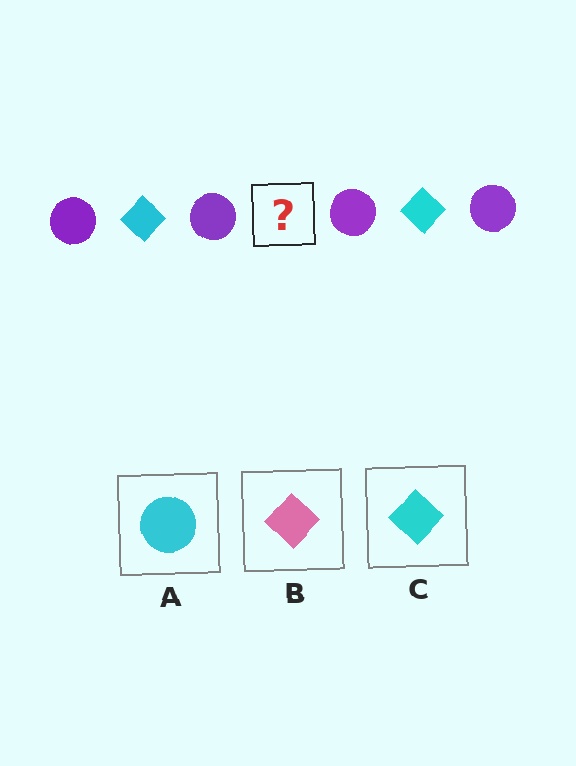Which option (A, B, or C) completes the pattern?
C.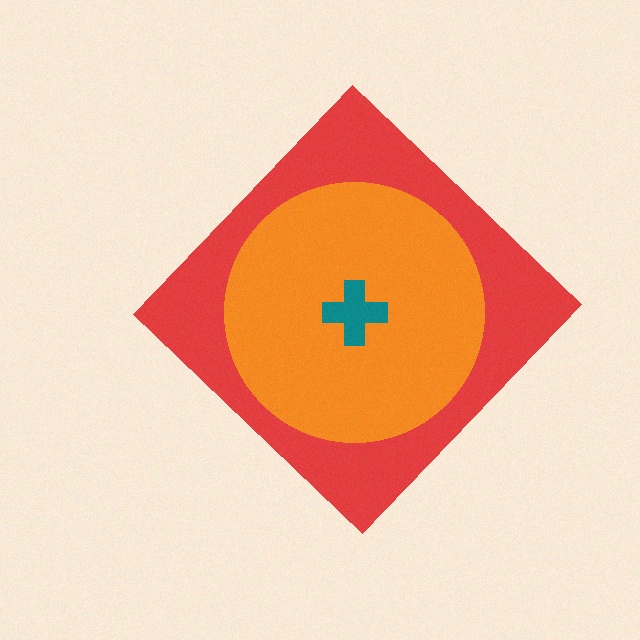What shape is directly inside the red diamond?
The orange circle.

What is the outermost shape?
The red diamond.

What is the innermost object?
The teal cross.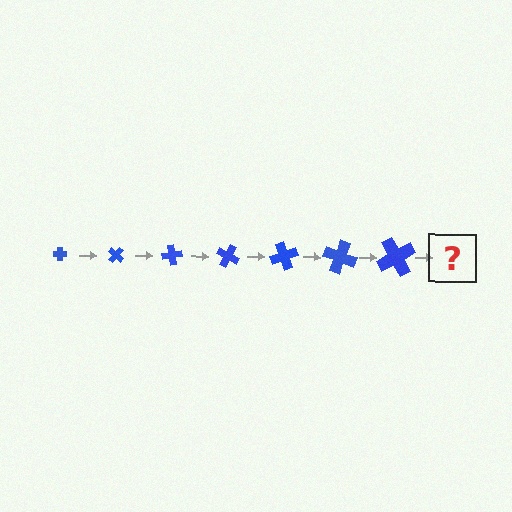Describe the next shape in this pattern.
It should be a cross, larger than the previous one and rotated 280 degrees from the start.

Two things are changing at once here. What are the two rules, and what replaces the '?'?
The two rules are that the cross grows larger each step and it rotates 40 degrees each step. The '?' should be a cross, larger than the previous one and rotated 280 degrees from the start.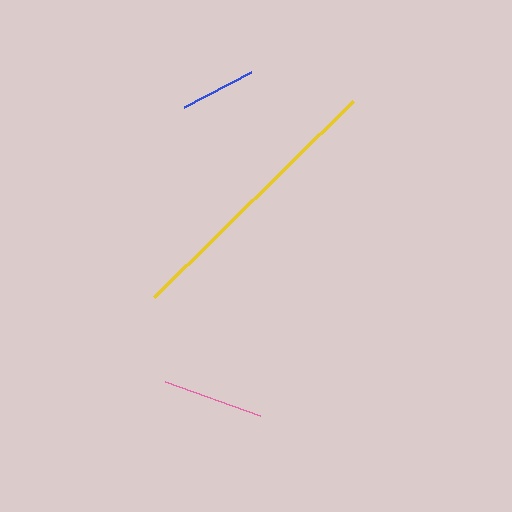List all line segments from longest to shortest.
From longest to shortest: yellow, pink, blue.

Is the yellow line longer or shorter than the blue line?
The yellow line is longer than the blue line.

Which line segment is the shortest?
The blue line is the shortest at approximately 76 pixels.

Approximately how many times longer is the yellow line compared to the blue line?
The yellow line is approximately 3.7 times the length of the blue line.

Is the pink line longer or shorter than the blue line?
The pink line is longer than the blue line.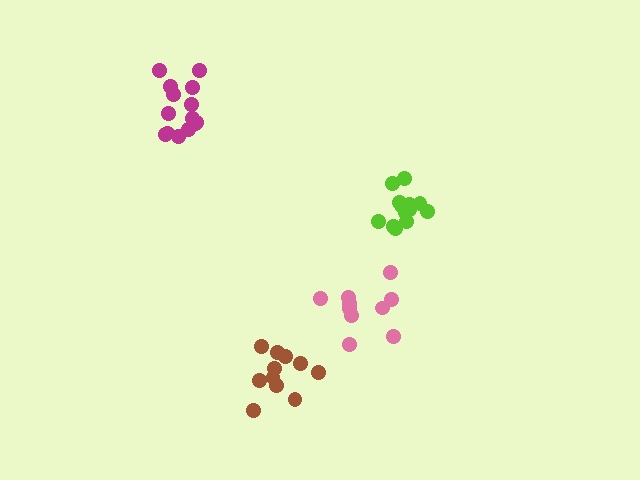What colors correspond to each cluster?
The clusters are colored: lime, brown, magenta, pink.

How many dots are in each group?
Group 1: 13 dots, Group 2: 11 dots, Group 3: 14 dots, Group 4: 10 dots (48 total).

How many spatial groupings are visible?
There are 4 spatial groupings.